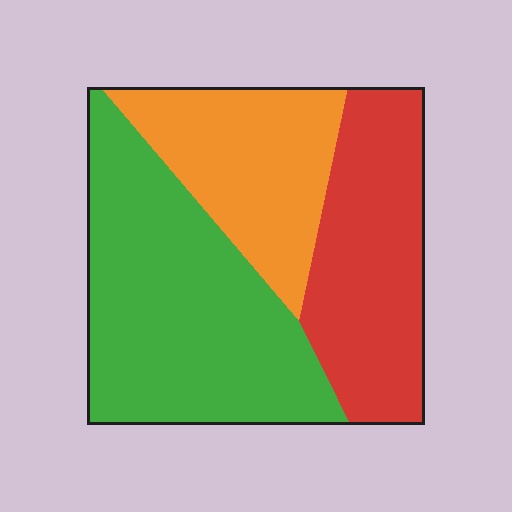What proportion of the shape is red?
Red covers 30% of the shape.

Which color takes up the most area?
Green, at roughly 45%.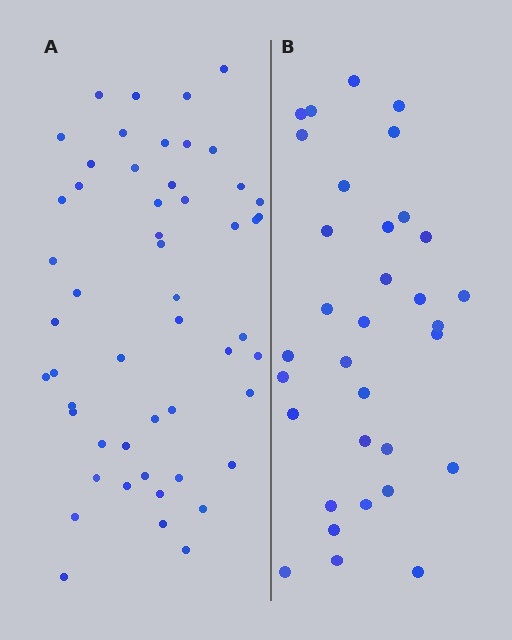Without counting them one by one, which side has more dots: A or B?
Region A (the left region) has more dots.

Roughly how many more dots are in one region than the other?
Region A has approximately 20 more dots than region B.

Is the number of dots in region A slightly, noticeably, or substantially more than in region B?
Region A has substantially more. The ratio is roughly 1.6 to 1.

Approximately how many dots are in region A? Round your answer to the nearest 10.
About 50 dots. (The exact count is 52, which rounds to 50.)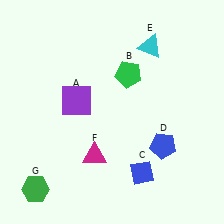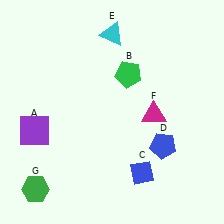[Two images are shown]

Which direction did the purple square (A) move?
The purple square (A) moved left.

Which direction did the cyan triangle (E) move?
The cyan triangle (E) moved left.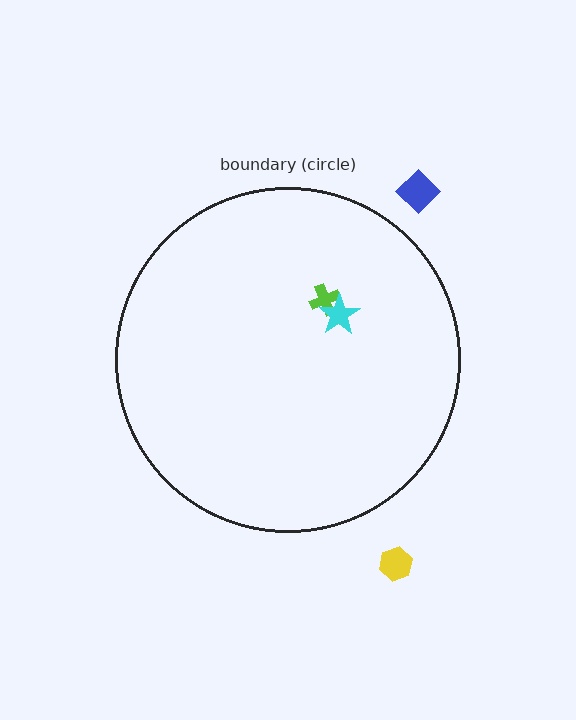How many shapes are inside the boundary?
2 inside, 2 outside.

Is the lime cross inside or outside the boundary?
Inside.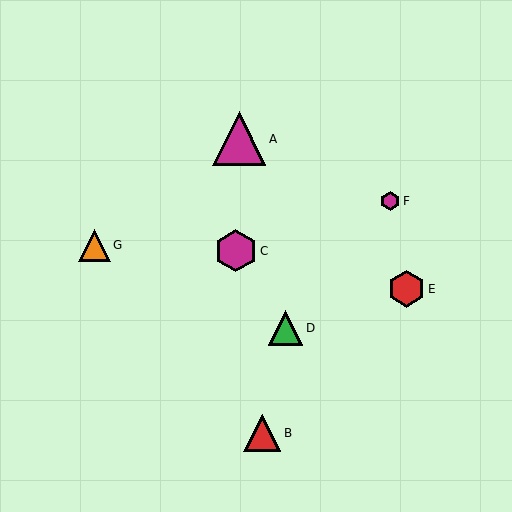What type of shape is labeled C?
Shape C is a magenta hexagon.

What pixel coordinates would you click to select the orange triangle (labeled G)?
Click at (94, 245) to select the orange triangle G.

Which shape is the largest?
The magenta triangle (labeled A) is the largest.